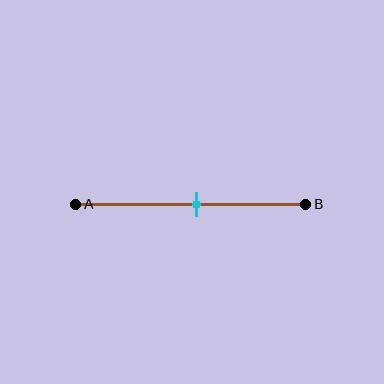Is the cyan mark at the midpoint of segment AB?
Yes, the mark is approximately at the midpoint.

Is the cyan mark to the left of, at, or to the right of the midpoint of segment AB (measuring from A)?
The cyan mark is approximately at the midpoint of segment AB.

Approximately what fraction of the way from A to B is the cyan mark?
The cyan mark is approximately 55% of the way from A to B.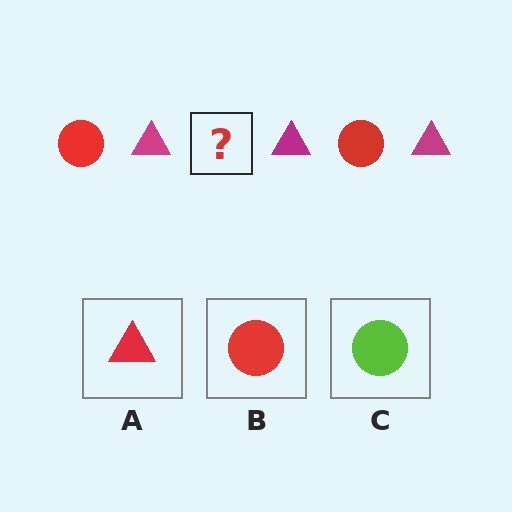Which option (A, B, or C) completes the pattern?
B.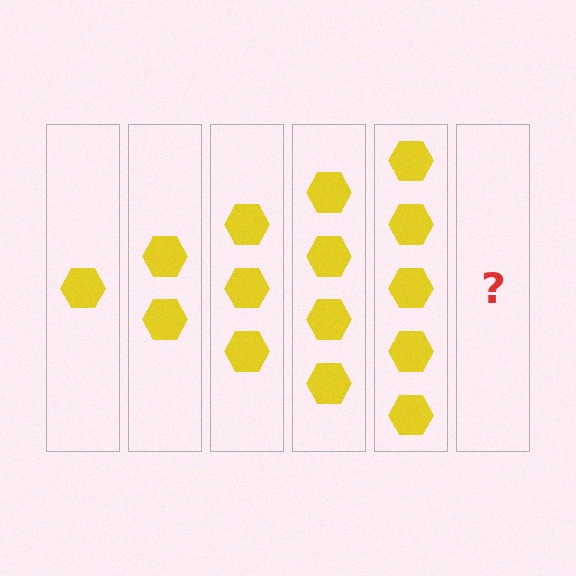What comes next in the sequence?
The next element should be 6 hexagons.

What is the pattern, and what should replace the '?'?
The pattern is that each step adds one more hexagon. The '?' should be 6 hexagons.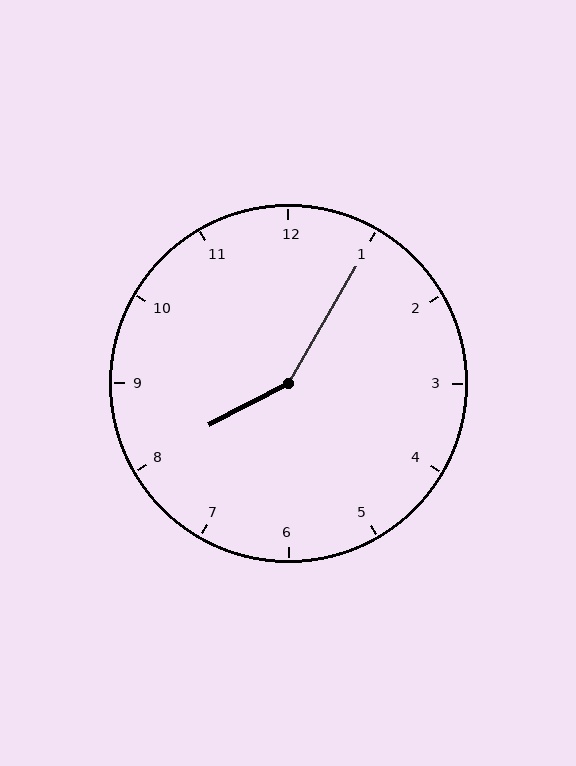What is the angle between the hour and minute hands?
Approximately 148 degrees.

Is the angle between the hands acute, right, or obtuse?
It is obtuse.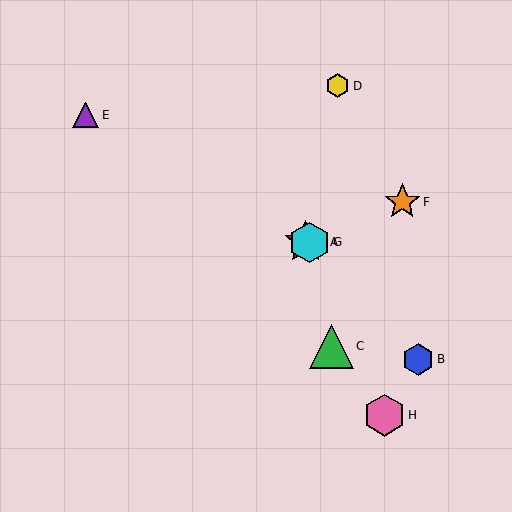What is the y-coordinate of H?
Object H is at y≈415.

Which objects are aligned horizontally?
Objects A, G are aligned horizontally.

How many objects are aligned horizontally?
2 objects (A, G) are aligned horizontally.